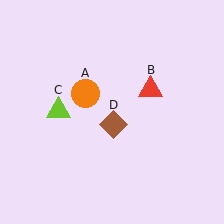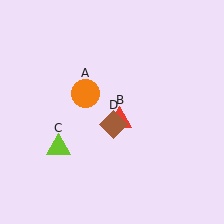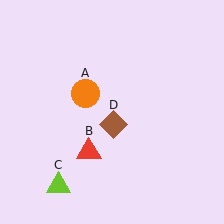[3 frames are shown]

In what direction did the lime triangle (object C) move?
The lime triangle (object C) moved down.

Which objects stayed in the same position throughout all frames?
Orange circle (object A) and brown diamond (object D) remained stationary.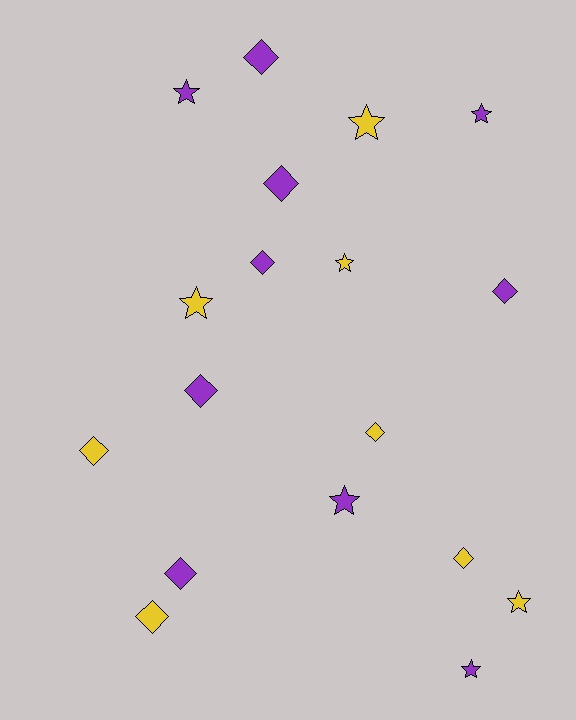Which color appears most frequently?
Purple, with 10 objects.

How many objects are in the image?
There are 18 objects.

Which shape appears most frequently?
Diamond, with 10 objects.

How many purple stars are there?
There are 4 purple stars.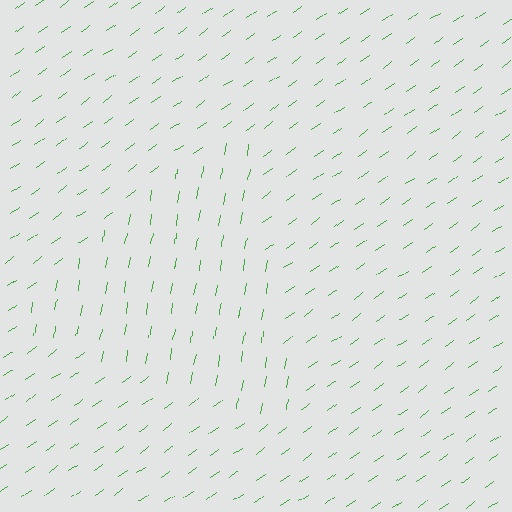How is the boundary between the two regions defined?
The boundary is defined purely by a change in line orientation (approximately 45 degrees difference). All lines are the same color and thickness.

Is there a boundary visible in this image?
Yes, there is a texture boundary formed by a change in line orientation.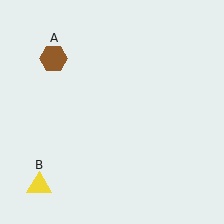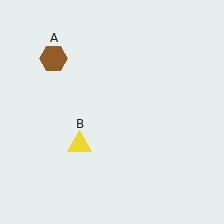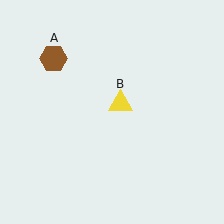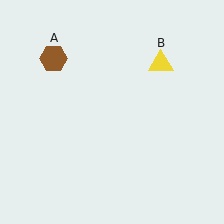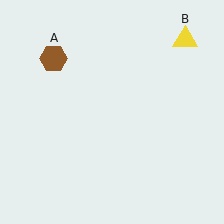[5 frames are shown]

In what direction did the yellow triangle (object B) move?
The yellow triangle (object B) moved up and to the right.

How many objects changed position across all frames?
1 object changed position: yellow triangle (object B).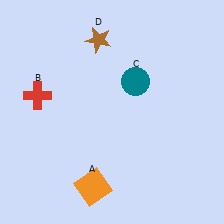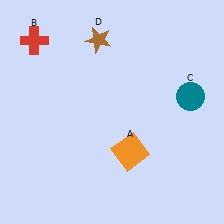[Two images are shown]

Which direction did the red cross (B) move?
The red cross (B) moved up.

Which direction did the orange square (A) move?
The orange square (A) moved right.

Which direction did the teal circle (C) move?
The teal circle (C) moved right.